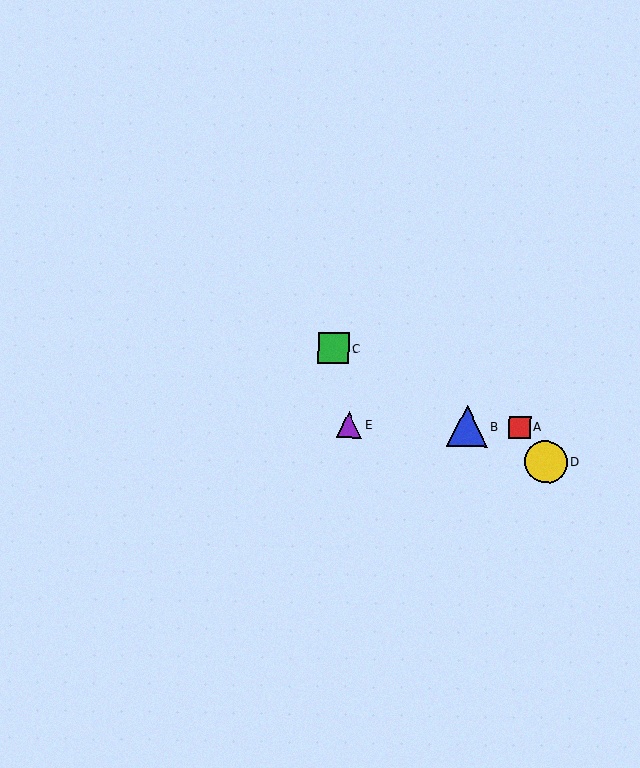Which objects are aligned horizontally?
Objects A, B, E are aligned horizontally.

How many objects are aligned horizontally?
3 objects (A, B, E) are aligned horizontally.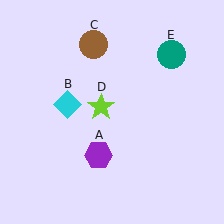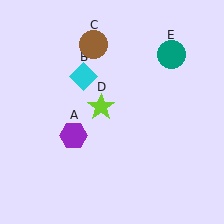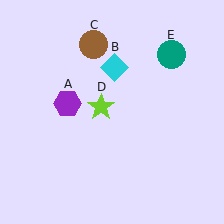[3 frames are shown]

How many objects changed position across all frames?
2 objects changed position: purple hexagon (object A), cyan diamond (object B).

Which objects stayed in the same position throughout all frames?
Brown circle (object C) and lime star (object D) and teal circle (object E) remained stationary.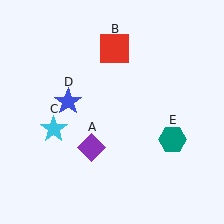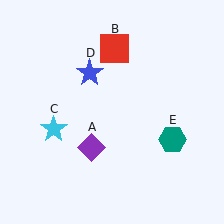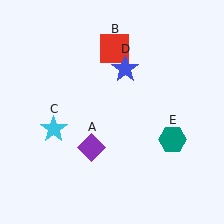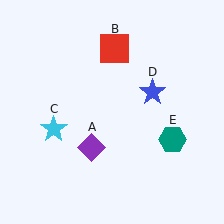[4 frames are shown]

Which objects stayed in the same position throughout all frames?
Purple diamond (object A) and red square (object B) and cyan star (object C) and teal hexagon (object E) remained stationary.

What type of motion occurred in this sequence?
The blue star (object D) rotated clockwise around the center of the scene.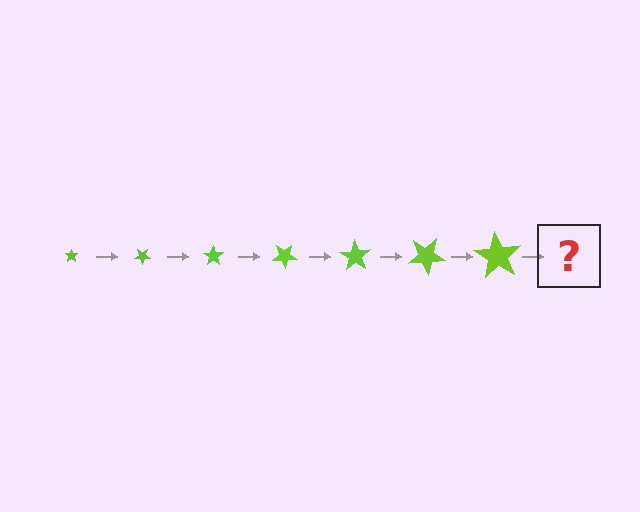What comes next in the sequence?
The next element should be a star, larger than the previous one and rotated 245 degrees from the start.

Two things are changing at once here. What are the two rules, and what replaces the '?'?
The two rules are that the star grows larger each step and it rotates 35 degrees each step. The '?' should be a star, larger than the previous one and rotated 245 degrees from the start.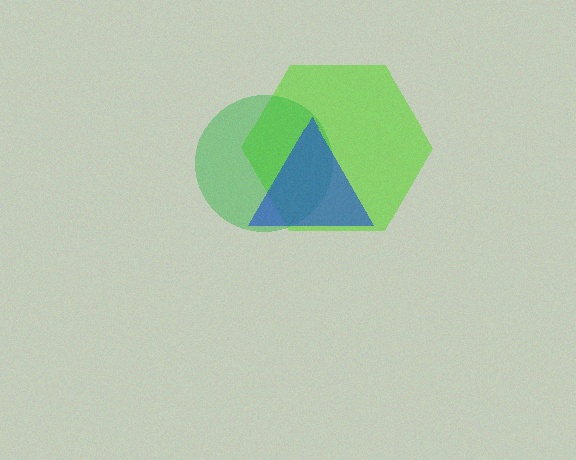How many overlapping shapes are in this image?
There are 3 overlapping shapes in the image.